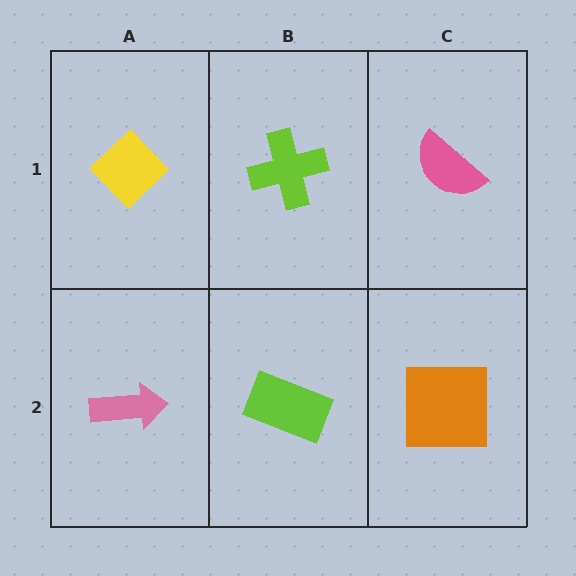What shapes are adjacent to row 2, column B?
A lime cross (row 1, column B), a pink arrow (row 2, column A), an orange square (row 2, column C).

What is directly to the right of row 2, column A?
A lime rectangle.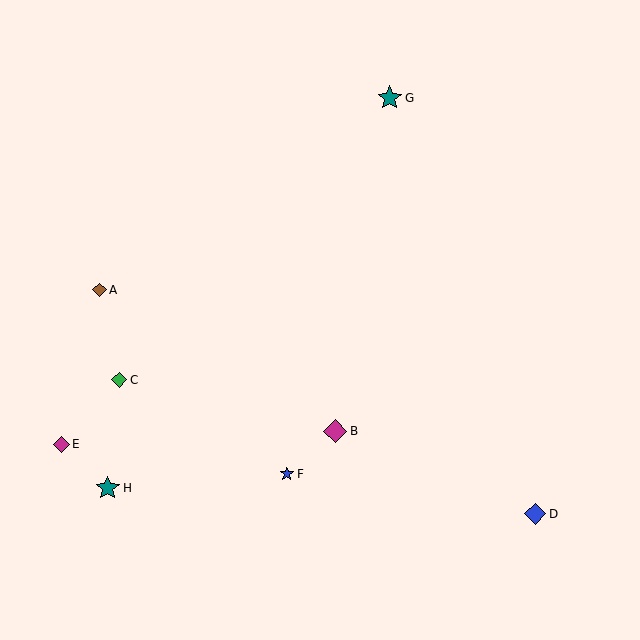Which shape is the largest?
The teal star (labeled G) is the largest.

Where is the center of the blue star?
The center of the blue star is at (287, 474).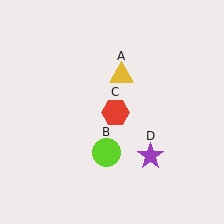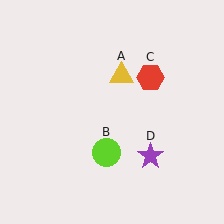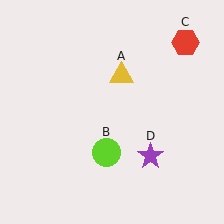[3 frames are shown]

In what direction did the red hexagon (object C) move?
The red hexagon (object C) moved up and to the right.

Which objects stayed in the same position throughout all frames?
Yellow triangle (object A) and lime circle (object B) and purple star (object D) remained stationary.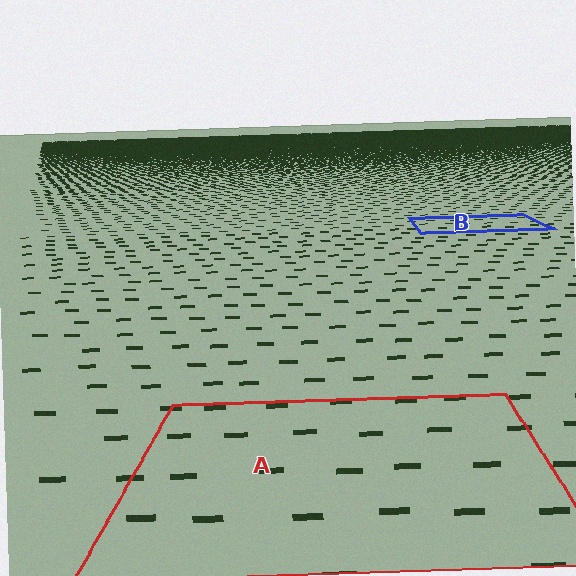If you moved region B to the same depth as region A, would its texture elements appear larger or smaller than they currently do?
They would appear larger. At a closer depth, the same texture elements are projected at a bigger on-screen size.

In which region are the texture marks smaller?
The texture marks are smaller in region B, because it is farther away.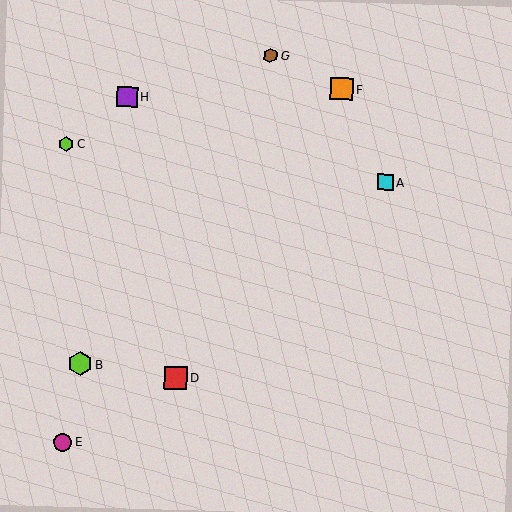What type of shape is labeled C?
Shape C is a lime hexagon.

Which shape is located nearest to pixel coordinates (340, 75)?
The orange square (labeled F) at (341, 89) is nearest to that location.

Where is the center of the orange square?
The center of the orange square is at (341, 89).